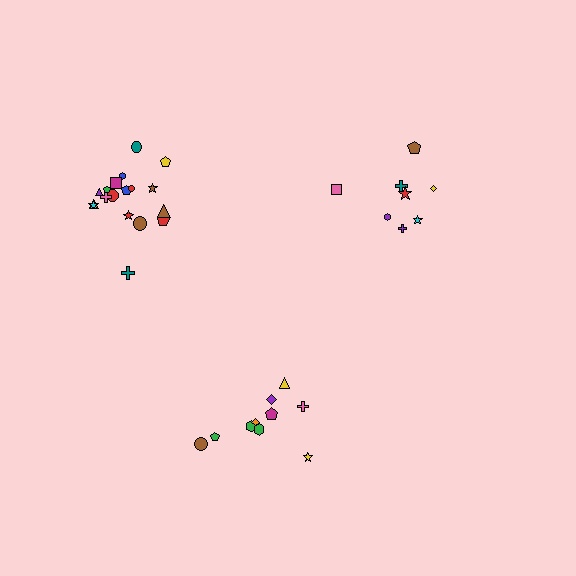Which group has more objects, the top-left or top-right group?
The top-left group.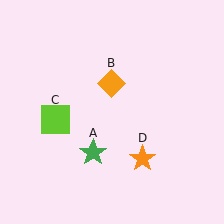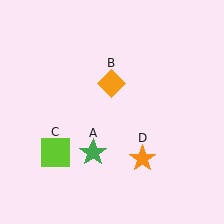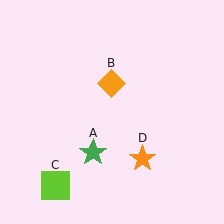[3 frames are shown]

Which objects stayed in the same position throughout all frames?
Green star (object A) and orange diamond (object B) and orange star (object D) remained stationary.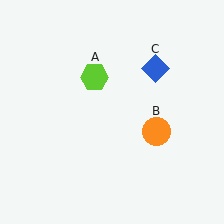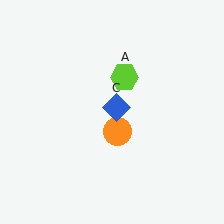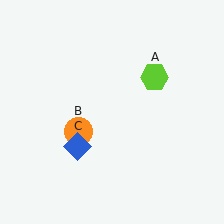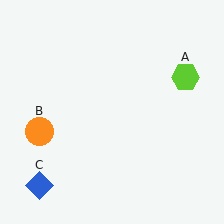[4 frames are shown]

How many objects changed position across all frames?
3 objects changed position: lime hexagon (object A), orange circle (object B), blue diamond (object C).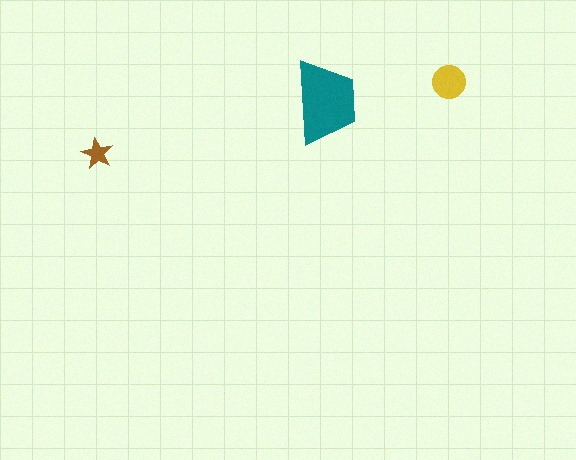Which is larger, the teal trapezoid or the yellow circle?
The teal trapezoid.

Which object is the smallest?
The brown star.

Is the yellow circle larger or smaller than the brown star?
Larger.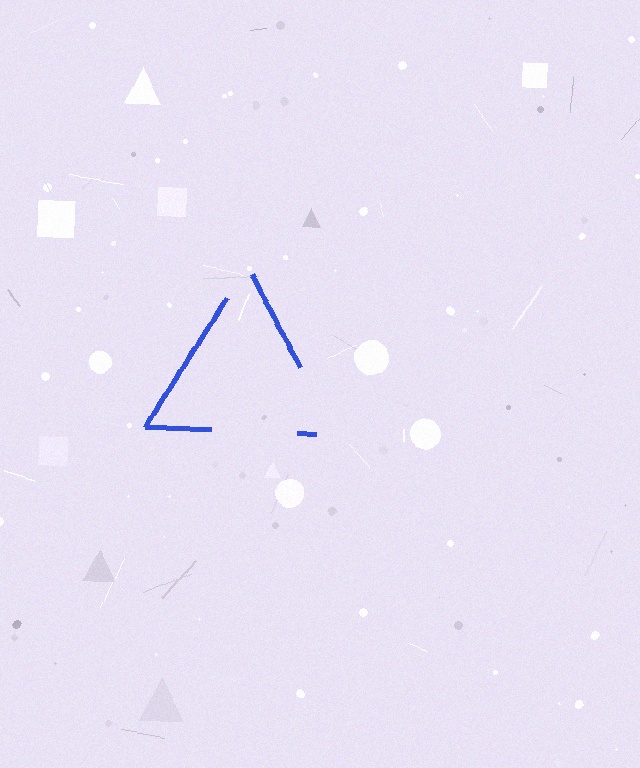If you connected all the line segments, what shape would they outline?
They would outline a triangle.